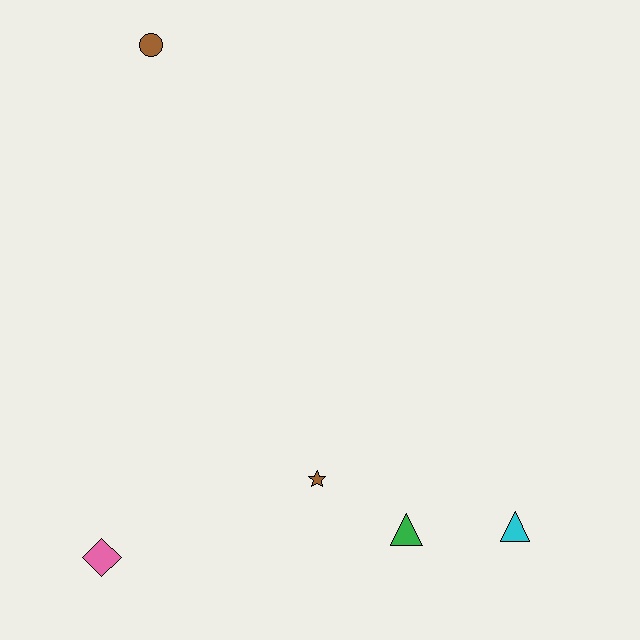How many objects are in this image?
There are 5 objects.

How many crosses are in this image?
There are no crosses.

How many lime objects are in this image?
There are no lime objects.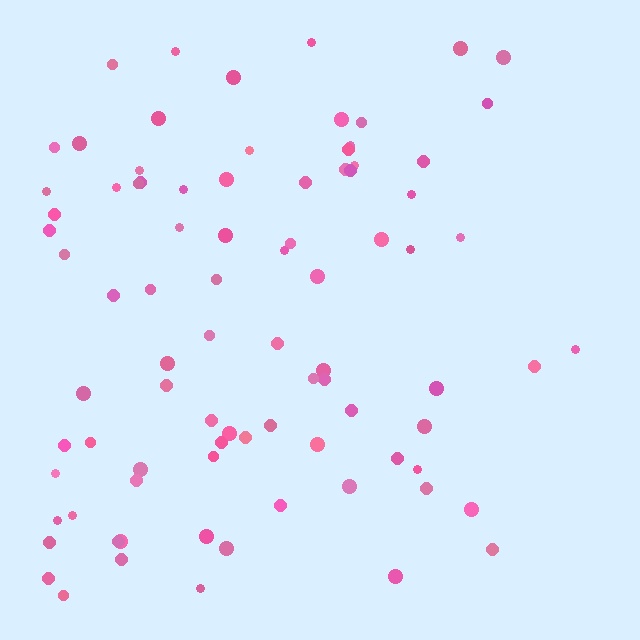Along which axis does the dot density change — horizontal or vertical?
Horizontal.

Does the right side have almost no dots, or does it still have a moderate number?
Still a moderate number, just noticeably fewer than the left.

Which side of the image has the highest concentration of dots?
The left.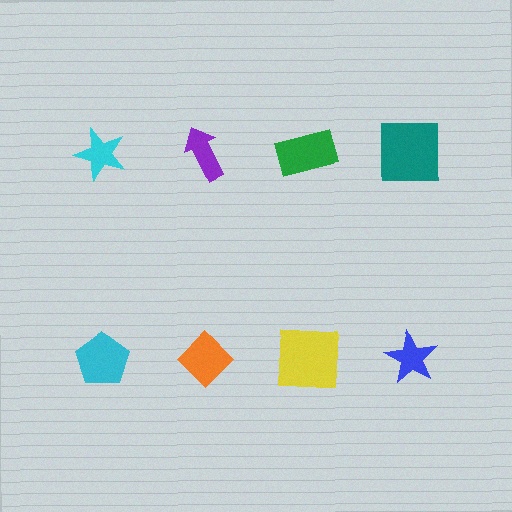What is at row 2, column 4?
A blue star.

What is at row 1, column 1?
A cyan star.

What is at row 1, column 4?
A teal square.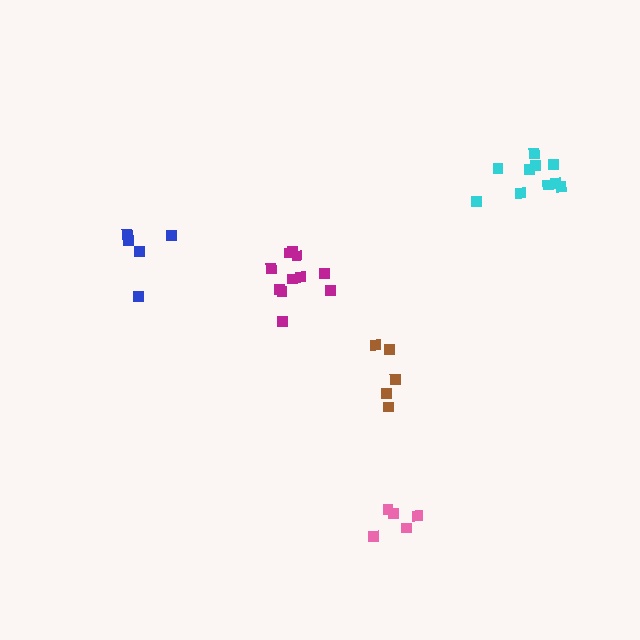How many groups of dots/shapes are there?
There are 5 groups.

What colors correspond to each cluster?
The clusters are colored: magenta, blue, brown, pink, cyan.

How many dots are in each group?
Group 1: 11 dots, Group 2: 5 dots, Group 3: 5 dots, Group 4: 5 dots, Group 5: 10 dots (36 total).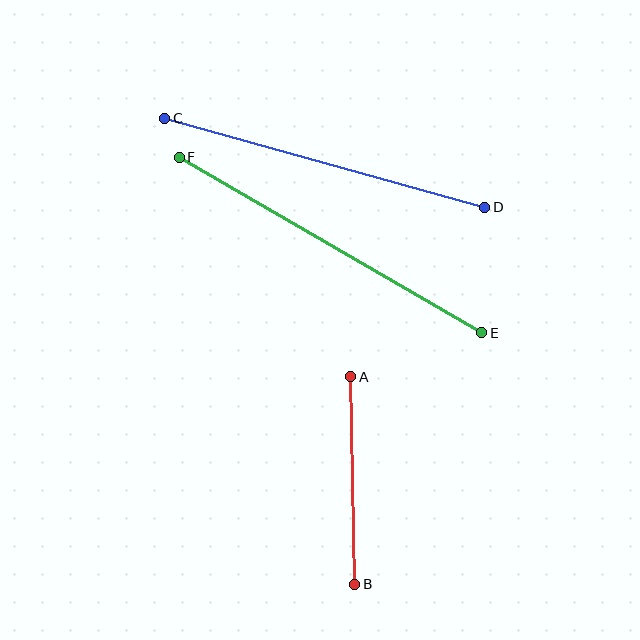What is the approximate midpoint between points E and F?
The midpoint is at approximately (331, 245) pixels.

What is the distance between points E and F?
The distance is approximately 349 pixels.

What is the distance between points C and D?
The distance is approximately 332 pixels.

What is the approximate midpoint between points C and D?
The midpoint is at approximately (325, 163) pixels.